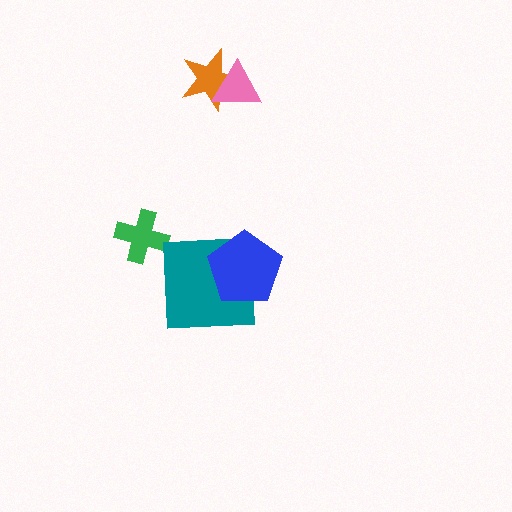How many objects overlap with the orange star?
1 object overlaps with the orange star.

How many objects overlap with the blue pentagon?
1 object overlaps with the blue pentagon.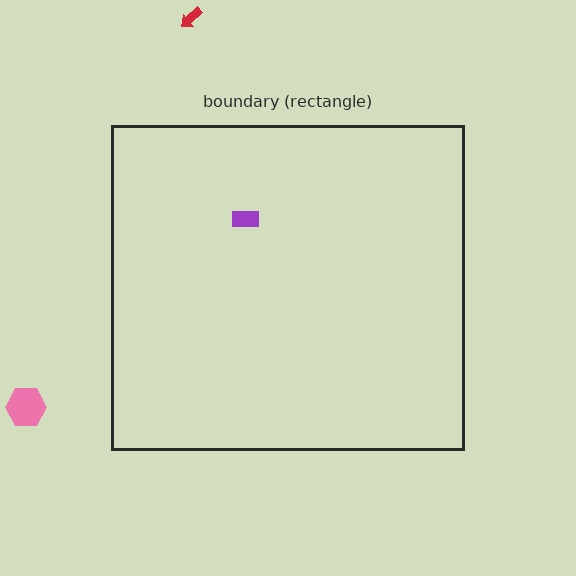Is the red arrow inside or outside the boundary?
Outside.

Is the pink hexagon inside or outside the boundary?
Outside.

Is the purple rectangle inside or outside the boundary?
Inside.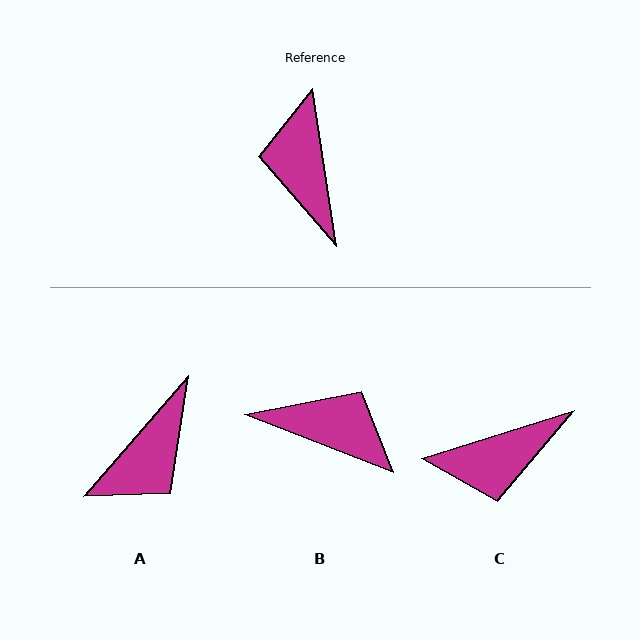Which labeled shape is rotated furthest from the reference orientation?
A, about 131 degrees away.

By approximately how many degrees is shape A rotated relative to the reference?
Approximately 131 degrees counter-clockwise.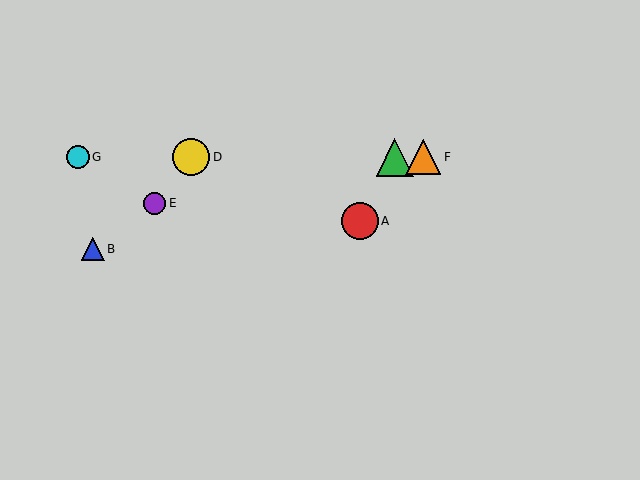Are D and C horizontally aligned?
Yes, both are at y≈157.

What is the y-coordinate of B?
Object B is at y≈249.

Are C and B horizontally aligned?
No, C is at y≈157 and B is at y≈249.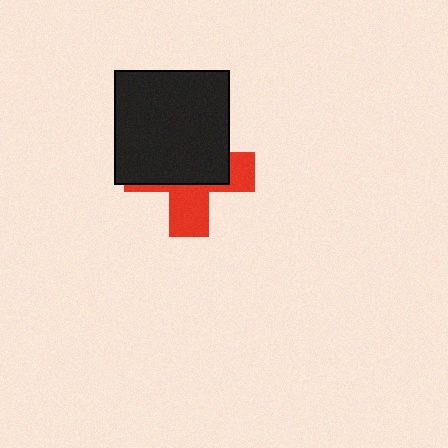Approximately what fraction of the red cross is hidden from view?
Roughly 61% of the red cross is hidden behind the black square.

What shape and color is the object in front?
The object in front is a black square.